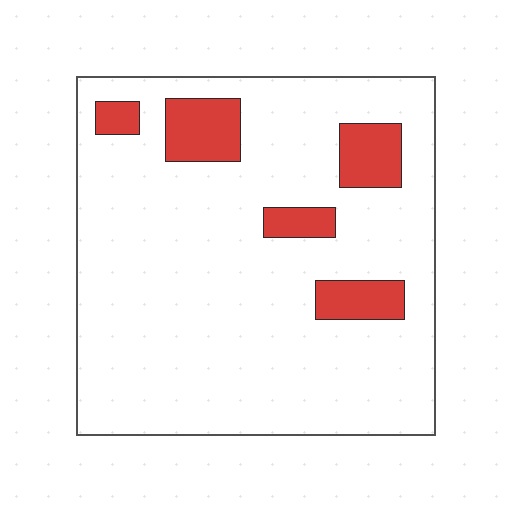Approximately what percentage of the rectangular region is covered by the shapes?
Approximately 15%.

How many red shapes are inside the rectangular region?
5.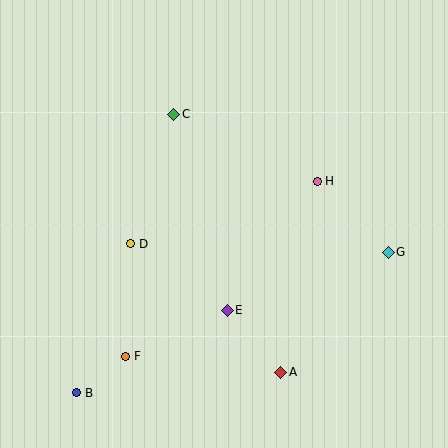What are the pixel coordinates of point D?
Point D is at (131, 244).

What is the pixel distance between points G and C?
The distance between G and C is 255 pixels.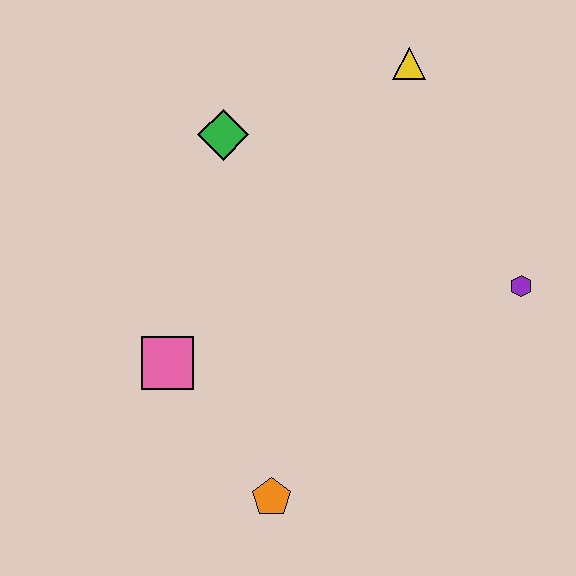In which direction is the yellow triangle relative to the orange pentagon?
The yellow triangle is above the orange pentagon.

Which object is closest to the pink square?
The orange pentagon is closest to the pink square.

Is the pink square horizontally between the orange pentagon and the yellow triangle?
No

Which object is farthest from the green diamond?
The orange pentagon is farthest from the green diamond.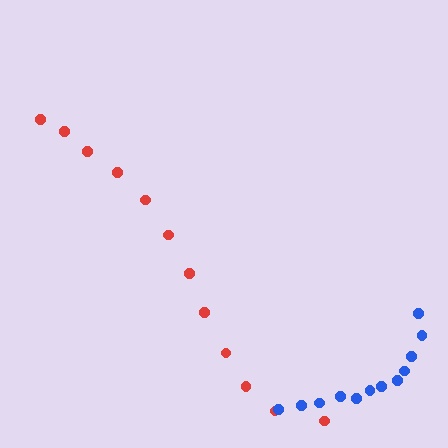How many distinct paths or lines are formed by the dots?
There are 2 distinct paths.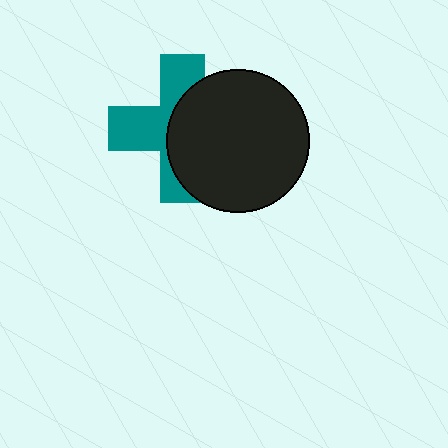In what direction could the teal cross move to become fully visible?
The teal cross could move left. That would shift it out from behind the black circle entirely.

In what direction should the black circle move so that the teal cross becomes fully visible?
The black circle should move right. That is the shortest direction to clear the overlap and leave the teal cross fully visible.